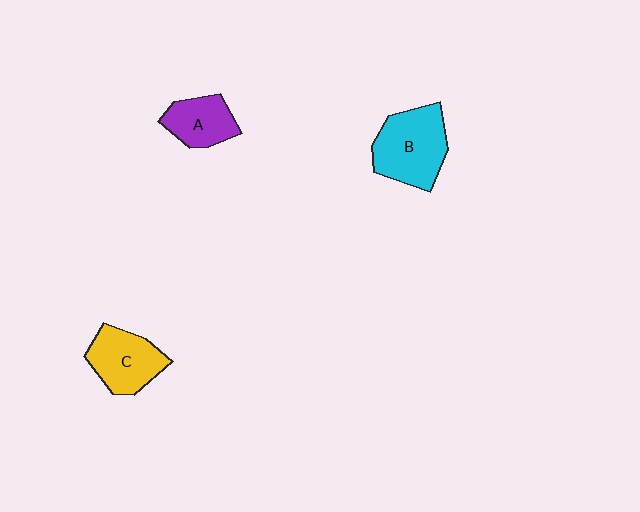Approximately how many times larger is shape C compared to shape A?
Approximately 1.3 times.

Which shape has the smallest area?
Shape A (purple).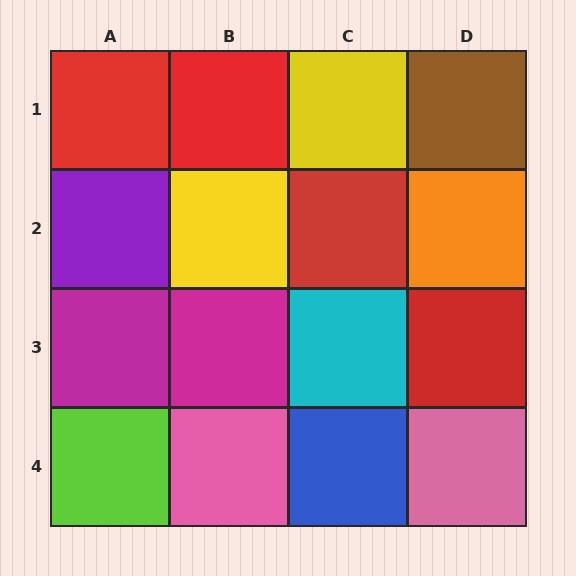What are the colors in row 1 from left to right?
Red, red, yellow, brown.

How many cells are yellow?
2 cells are yellow.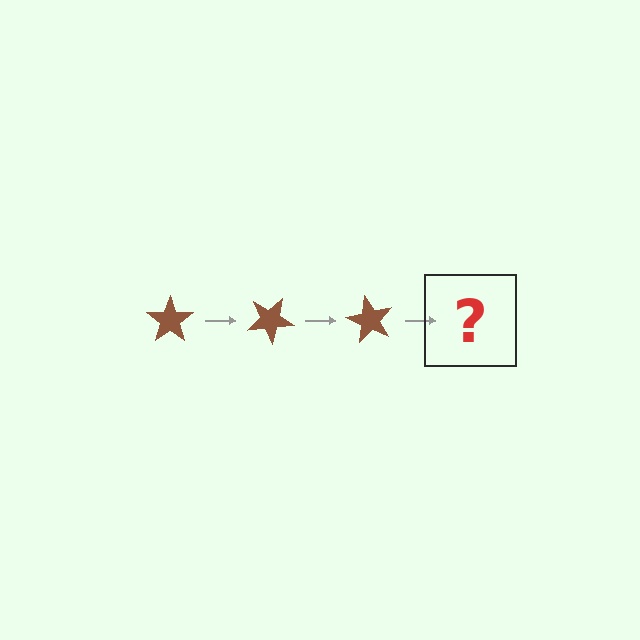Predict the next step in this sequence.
The next step is a brown star rotated 90 degrees.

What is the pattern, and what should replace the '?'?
The pattern is that the star rotates 30 degrees each step. The '?' should be a brown star rotated 90 degrees.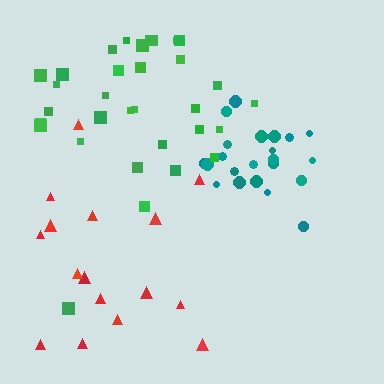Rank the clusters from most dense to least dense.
teal, green, red.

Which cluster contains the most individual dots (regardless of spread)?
Green (33).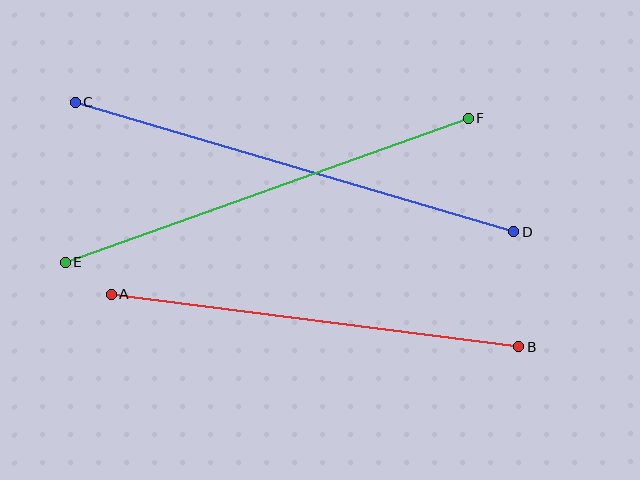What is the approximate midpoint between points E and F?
The midpoint is at approximately (267, 190) pixels.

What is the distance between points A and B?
The distance is approximately 411 pixels.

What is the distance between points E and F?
The distance is approximately 428 pixels.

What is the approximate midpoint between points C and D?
The midpoint is at approximately (294, 167) pixels.